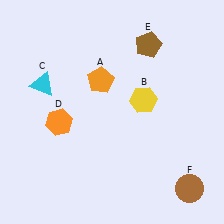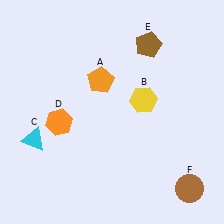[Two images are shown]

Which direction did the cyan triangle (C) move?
The cyan triangle (C) moved down.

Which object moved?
The cyan triangle (C) moved down.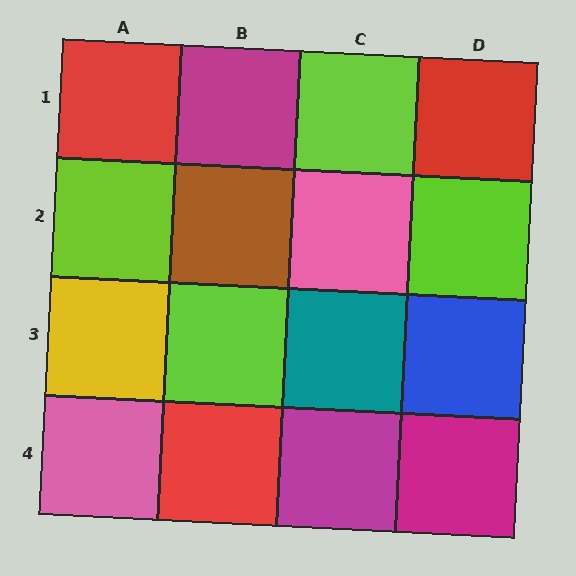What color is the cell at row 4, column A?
Pink.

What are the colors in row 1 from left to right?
Red, magenta, lime, red.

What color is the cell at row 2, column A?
Lime.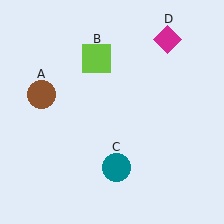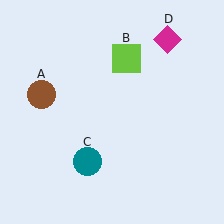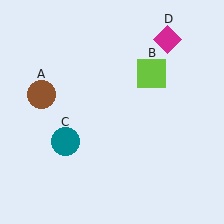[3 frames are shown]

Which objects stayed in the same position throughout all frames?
Brown circle (object A) and magenta diamond (object D) remained stationary.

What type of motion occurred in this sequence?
The lime square (object B), teal circle (object C) rotated clockwise around the center of the scene.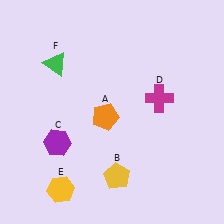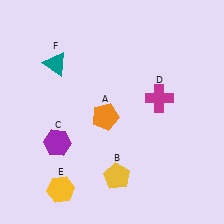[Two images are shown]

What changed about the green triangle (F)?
In Image 1, F is green. In Image 2, it changed to teal.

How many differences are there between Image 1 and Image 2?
There is 1 difference between the two images.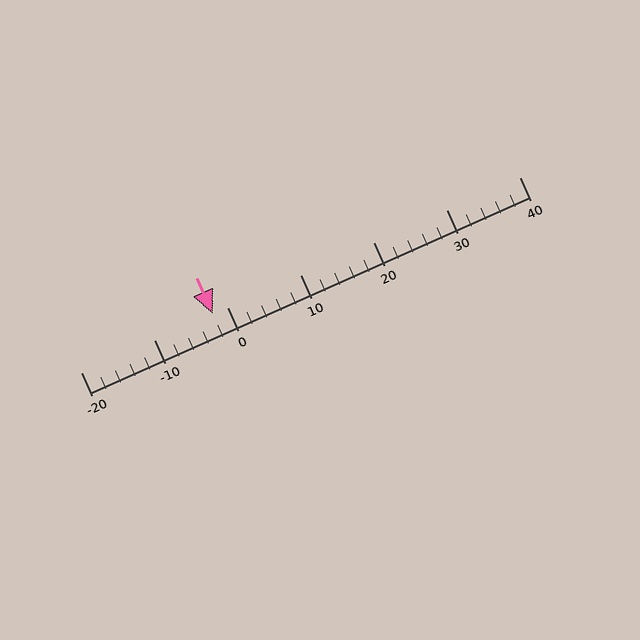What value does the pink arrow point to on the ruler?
The pink arrow points to approximately -2.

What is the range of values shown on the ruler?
The ruler shows values from -20 to 40.